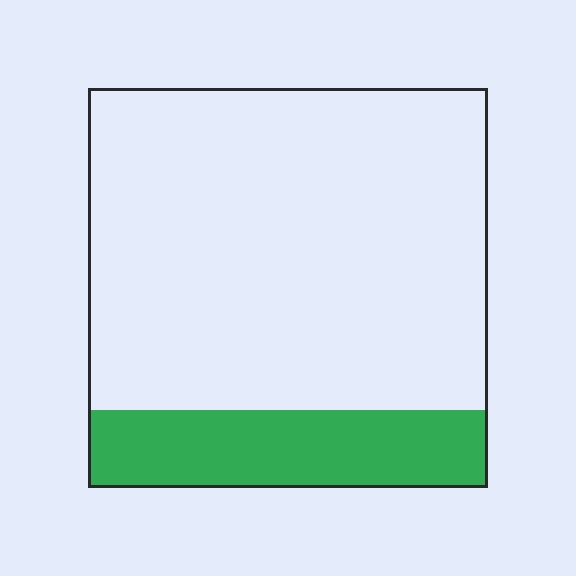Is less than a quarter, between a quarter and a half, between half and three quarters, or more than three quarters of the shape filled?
Less than a quarter.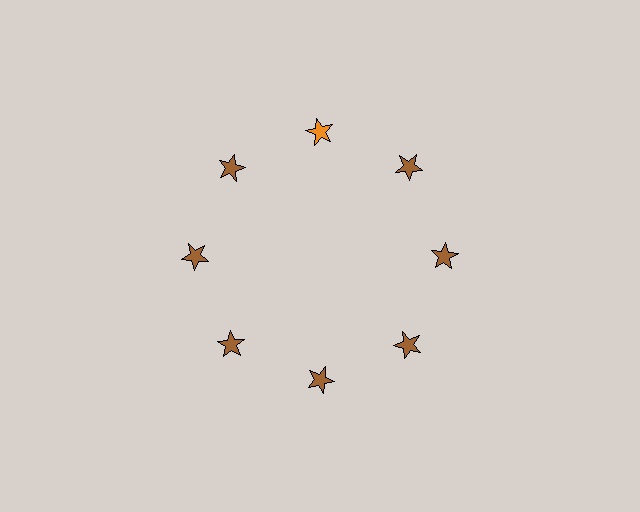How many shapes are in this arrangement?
There are 8 shapes arranged in a ring pattern.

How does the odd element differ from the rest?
It has a different color: orange instead of brown.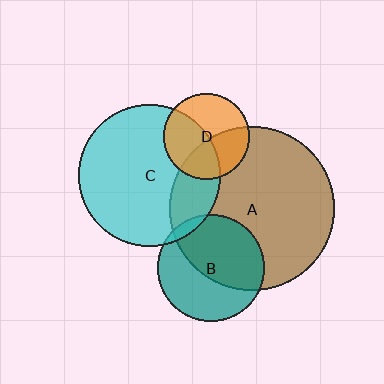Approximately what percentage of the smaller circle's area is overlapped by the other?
Approximately 40%.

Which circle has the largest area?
Circle A (brown).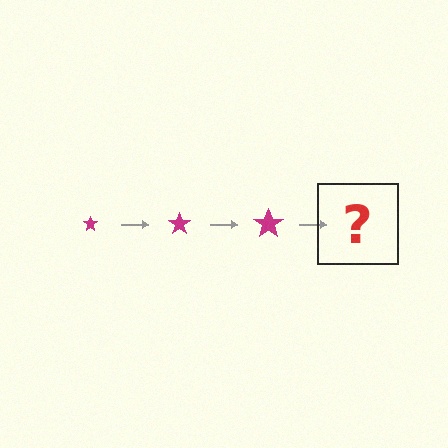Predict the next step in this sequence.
The next step is a magenta star, larger than the previous one.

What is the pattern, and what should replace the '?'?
The pattern is that the star gets progressively larger each step. The '?' should be a magenta star, larger than the previous one.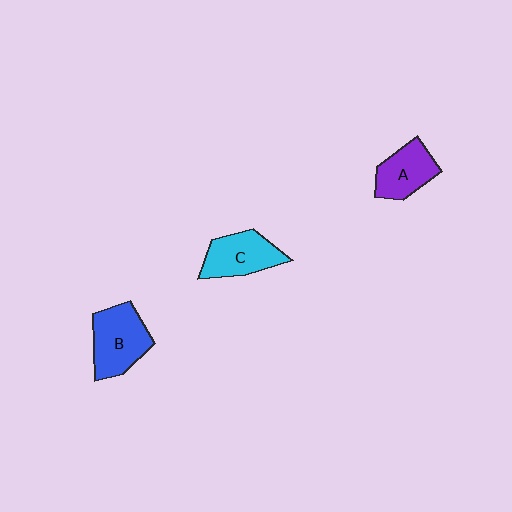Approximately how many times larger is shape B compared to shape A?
Approximately 1.3 times.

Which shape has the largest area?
Shape B (blue).